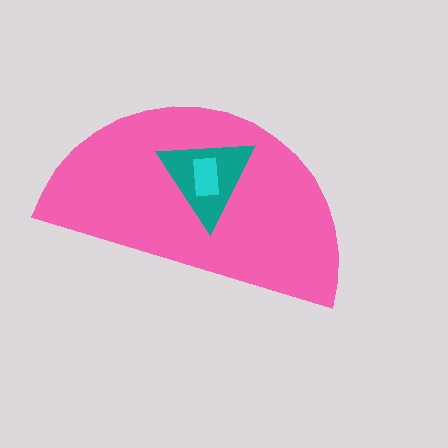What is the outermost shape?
The pink semicircle.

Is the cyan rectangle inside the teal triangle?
Yes.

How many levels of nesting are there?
3.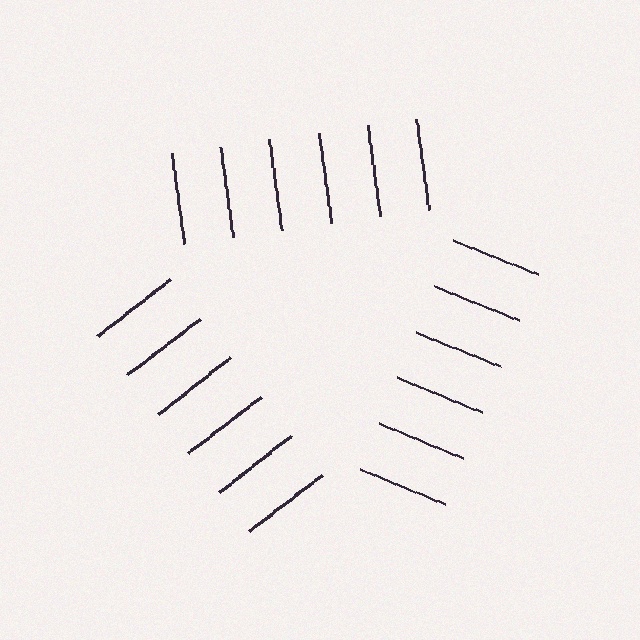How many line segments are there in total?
18 — 6 along each of the 3 edges.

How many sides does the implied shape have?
3 sides — the line-ends trace a triangle.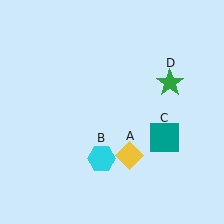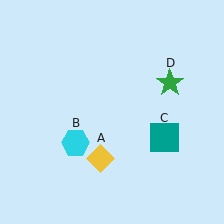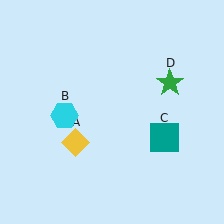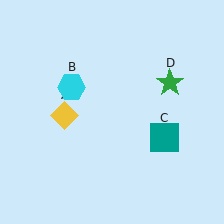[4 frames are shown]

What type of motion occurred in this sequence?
The yellow diamond (object A), cyan hexagon (object B) rotated clockwise around the center of the scene.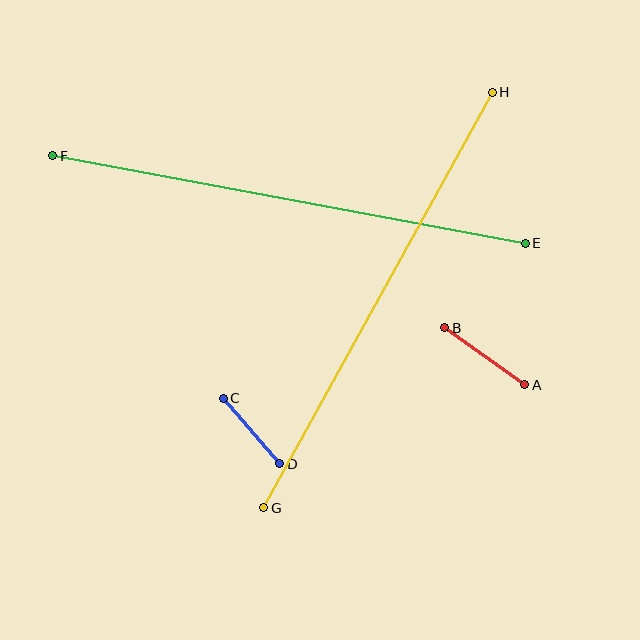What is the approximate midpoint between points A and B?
The midpoint is at approximately (485, 356) pixels.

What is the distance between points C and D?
The distance is approximately 86 pixels.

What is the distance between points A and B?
The distance is approximately 98 pixels.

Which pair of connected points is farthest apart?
Points E and F are farthest apart.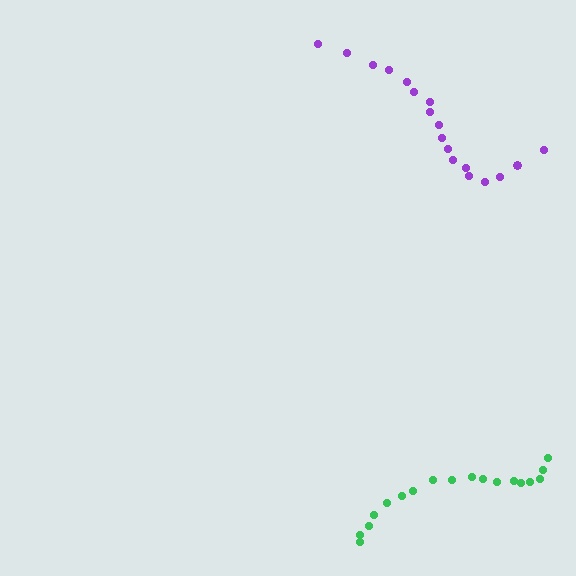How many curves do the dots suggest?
There are 2 distinct paths.